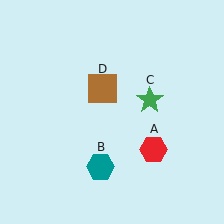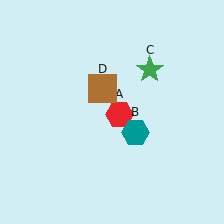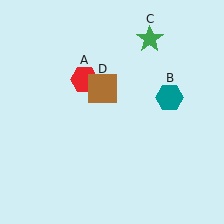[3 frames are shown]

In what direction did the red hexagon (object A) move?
The red hexagon (object A) moved up and to the left.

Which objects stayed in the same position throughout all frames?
Brown square (object D) remained stationary.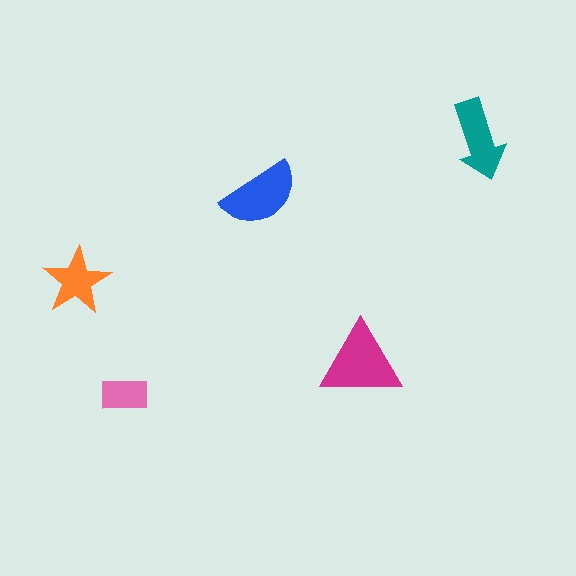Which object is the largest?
The magenta triangle.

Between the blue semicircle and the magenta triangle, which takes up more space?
The magenta triangle.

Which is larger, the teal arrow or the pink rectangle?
The teal arrow.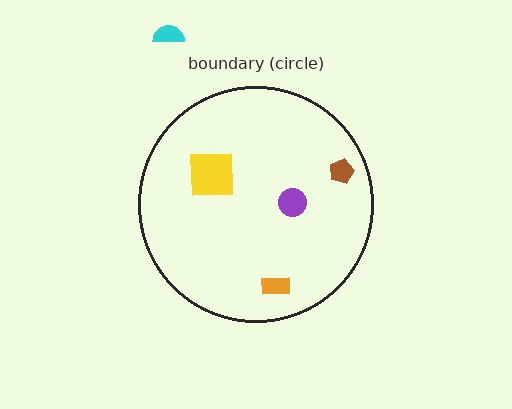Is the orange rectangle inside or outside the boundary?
Inside.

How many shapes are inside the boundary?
4 inside, 1 outside.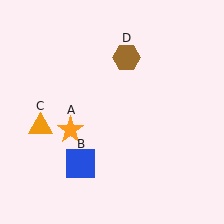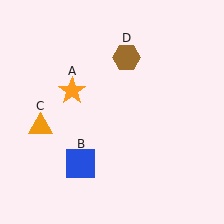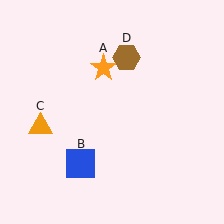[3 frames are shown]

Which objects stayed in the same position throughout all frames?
Blue square (object B) and orange triangle (object C) and brown hexagon (object D) remained stationary.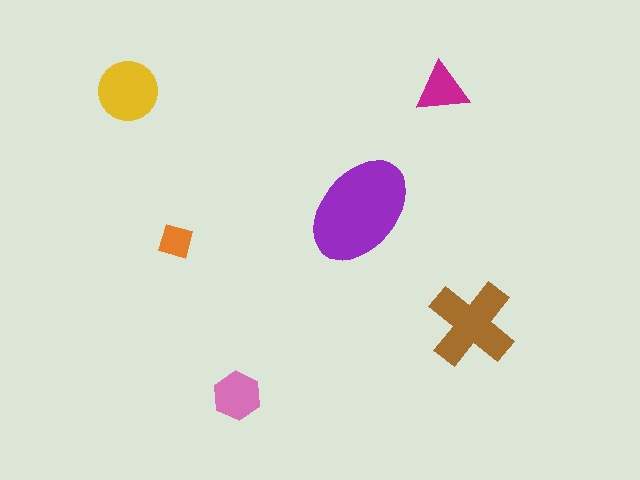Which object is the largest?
The purple ellipse.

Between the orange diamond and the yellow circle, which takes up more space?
The yellow circle.